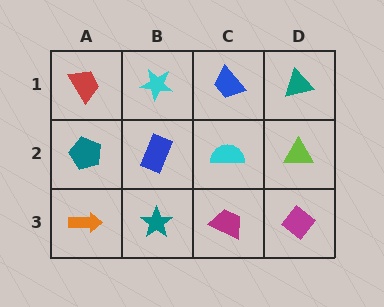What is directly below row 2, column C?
A magenta trapezoid.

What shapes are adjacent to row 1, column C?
A cyan semicircle (row 2, column C), a cyan star (row 1, column B), a teal triangle (row 1, column D).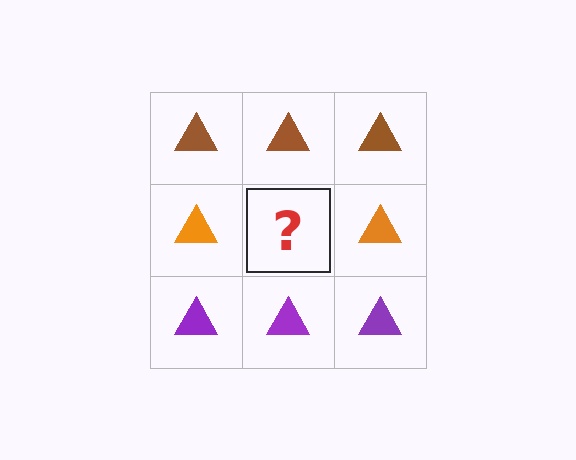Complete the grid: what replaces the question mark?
The question mark should be replaced with an orange triangle.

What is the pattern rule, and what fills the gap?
The rule is that each row has a consistent color. The gap should be filled with an orange triangle.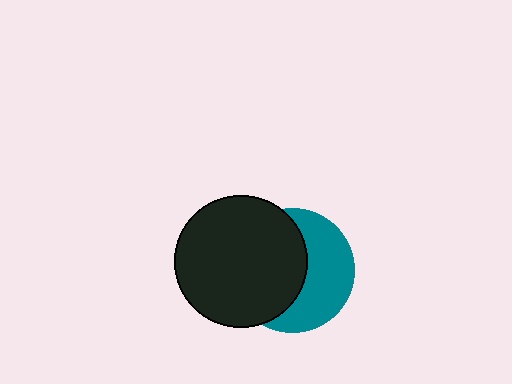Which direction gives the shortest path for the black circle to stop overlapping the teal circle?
Moving left gives the shortest separation.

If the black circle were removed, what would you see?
You would see the complete teal circle.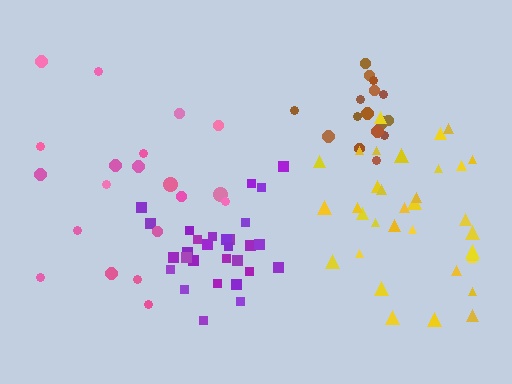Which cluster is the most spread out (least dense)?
Pink.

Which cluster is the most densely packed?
Purple.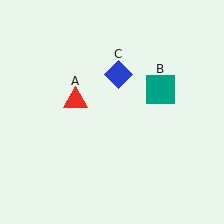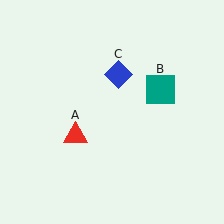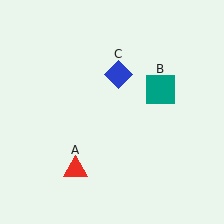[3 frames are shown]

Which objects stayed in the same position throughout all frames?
Teal square (object B) and blue diamond (object C) remained stationary.